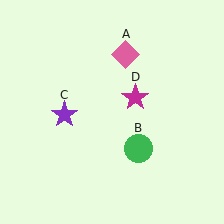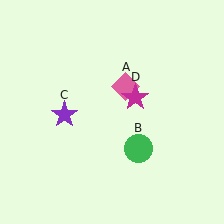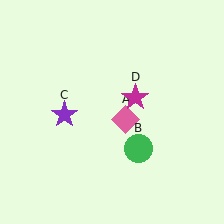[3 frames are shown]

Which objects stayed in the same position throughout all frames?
Green circle (object B) and purple star (object C) and magenta star (object D) remained stationary.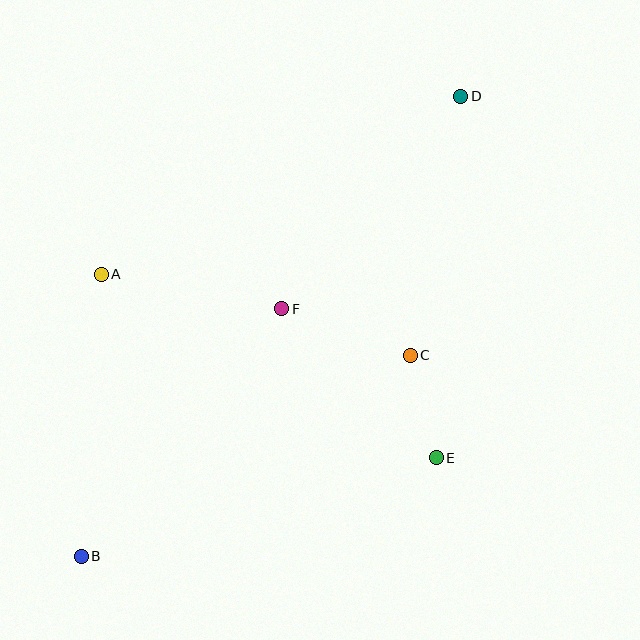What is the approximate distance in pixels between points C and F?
The distance between C and F is approximately 137 pixels.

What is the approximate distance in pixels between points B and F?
The distance between B and F is approximately 319 pixels.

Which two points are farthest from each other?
Points B and D are farthest from each other.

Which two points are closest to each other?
Points C and E are closest to each other.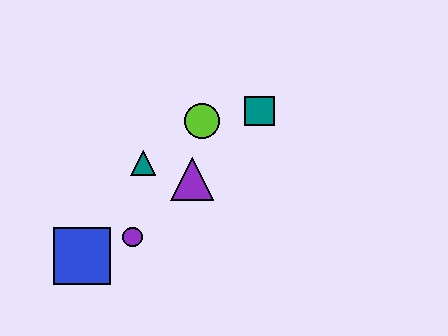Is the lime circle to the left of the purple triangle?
No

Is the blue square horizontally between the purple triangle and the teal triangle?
No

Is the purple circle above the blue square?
Yes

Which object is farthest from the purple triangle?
The blue square is farthest from the purple triangle.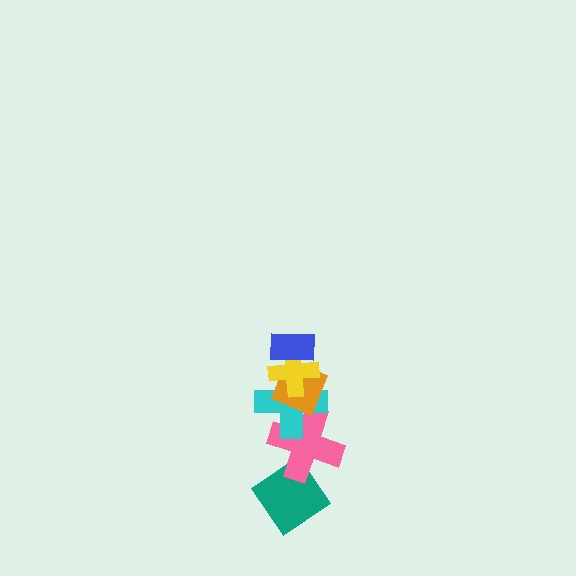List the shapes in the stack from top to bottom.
From top to bottom: the blue rectangle, the yellow cross, the orange diamond, the cyan cross, the pink cross, the teal diamond.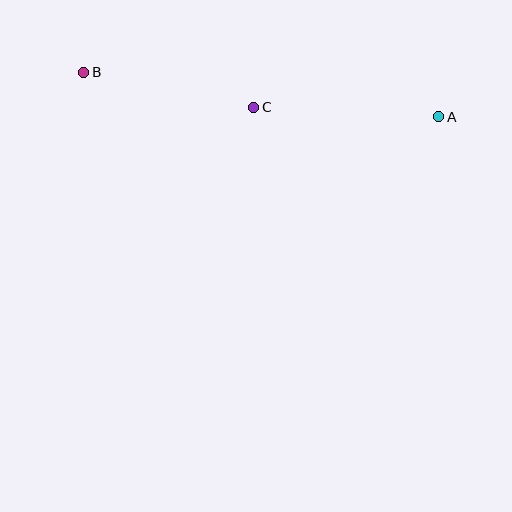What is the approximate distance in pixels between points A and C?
The distance between A and C is approximately 186 pixels.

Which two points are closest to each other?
Points B and C are closest to each other.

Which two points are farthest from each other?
Points A and B are farthest from each other.